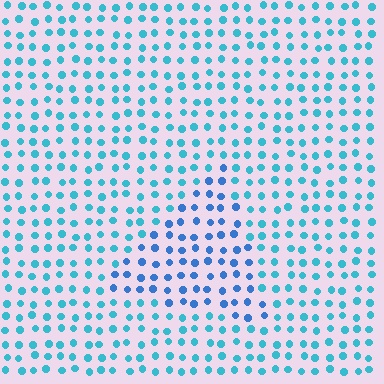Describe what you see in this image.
The image is filled with small cyan elements in a uniform arrangement. A triangle-shaped region is visible where the elements are tinted to a slightly different hue, forming a subtle color boundary.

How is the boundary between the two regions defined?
The boundary is defined purely by a slight shift in hue (about 27 degrees). Spacing, size, and orientation are identical on both sides.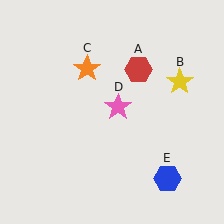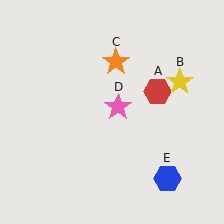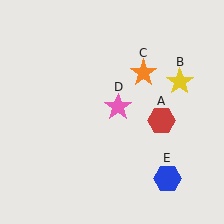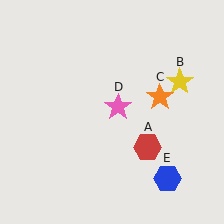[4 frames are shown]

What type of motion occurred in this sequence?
The red hexagon (object A), orange star (object C) rotated clockwise around the center of the scene.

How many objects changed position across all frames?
2 objects changed position: red hexagon (object A), orange star (object C).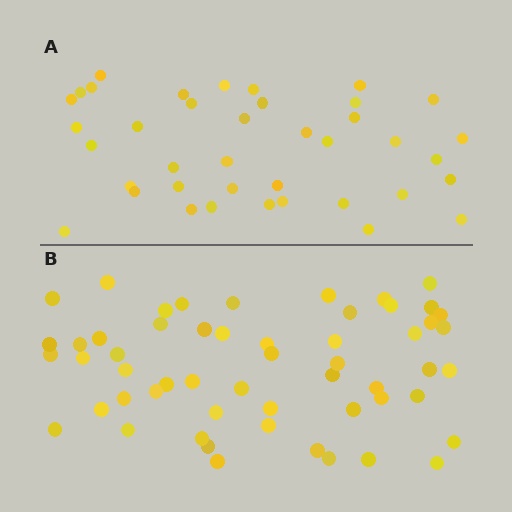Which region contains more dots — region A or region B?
Region B (the bottom region) has more dots.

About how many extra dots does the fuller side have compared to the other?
Region B has approximately 15 more dots than region A.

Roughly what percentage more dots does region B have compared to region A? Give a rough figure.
About 40% more.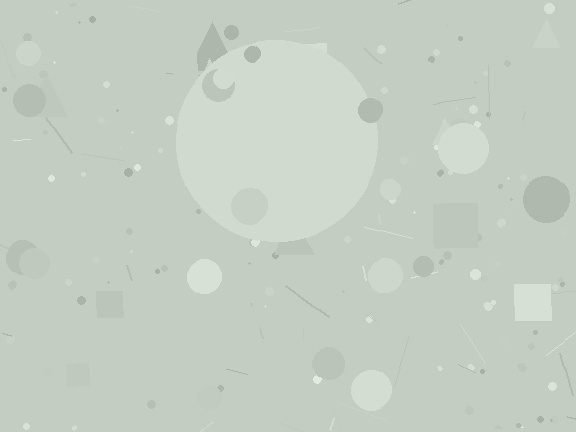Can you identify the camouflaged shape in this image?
The camouflaged shape is a circle.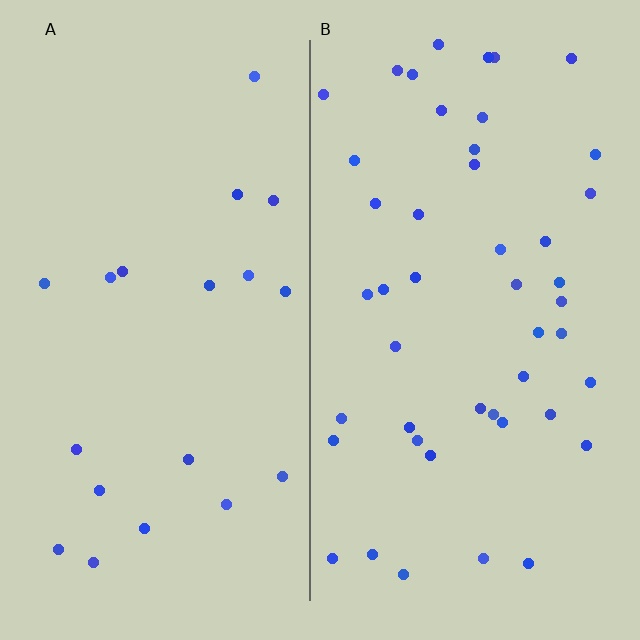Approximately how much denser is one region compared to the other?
Approximately 2.4× — region B over region A.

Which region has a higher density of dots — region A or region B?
B (the right).